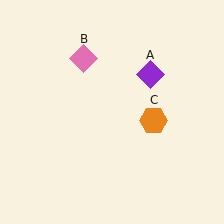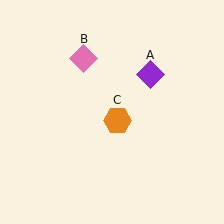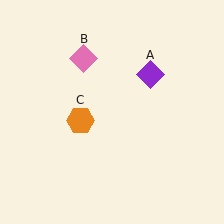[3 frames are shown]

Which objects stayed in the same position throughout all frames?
Purple diamond (object A) and pink diamond (object B) remained stationary.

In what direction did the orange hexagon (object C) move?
The orange hexagon (object C) moved left.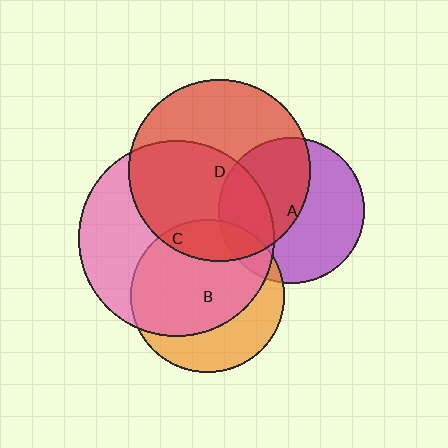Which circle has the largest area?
Circle C (pink).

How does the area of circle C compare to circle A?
Approximately 1.8 times.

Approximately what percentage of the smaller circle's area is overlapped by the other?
Approximately 50%.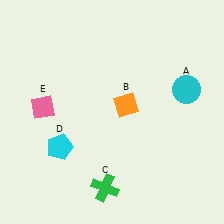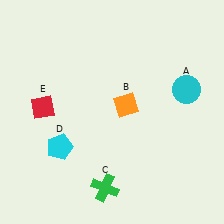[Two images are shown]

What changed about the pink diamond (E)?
In Image 1, E is pink. In Image 2, it changed to red.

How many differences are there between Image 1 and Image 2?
There is 1 difference between the two images.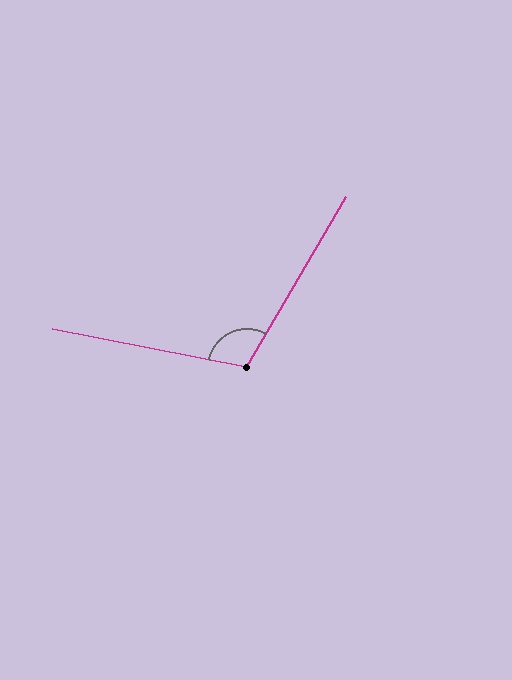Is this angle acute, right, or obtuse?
It is obtuse.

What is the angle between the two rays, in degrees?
Approximately 109 degrees.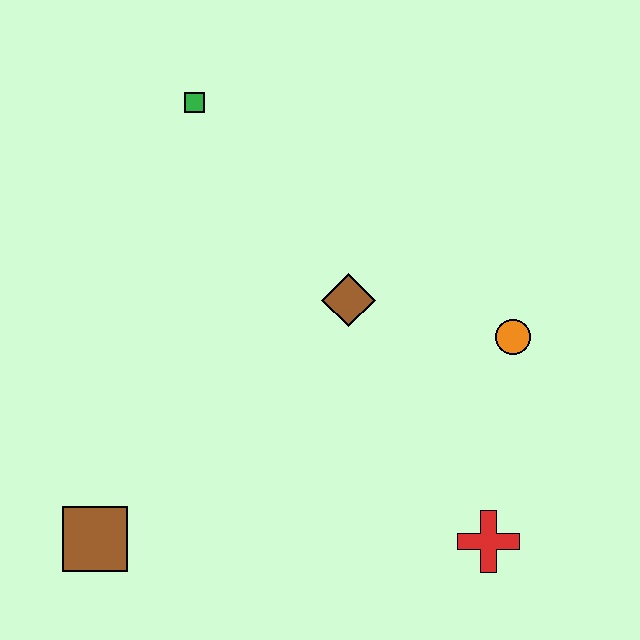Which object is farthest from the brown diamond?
The brown square is farthest from the brown diamond.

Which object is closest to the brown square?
The brown diamond is closest to the brown square.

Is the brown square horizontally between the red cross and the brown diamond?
No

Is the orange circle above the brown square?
Yes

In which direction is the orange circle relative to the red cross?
The orange circle is above the red cross.